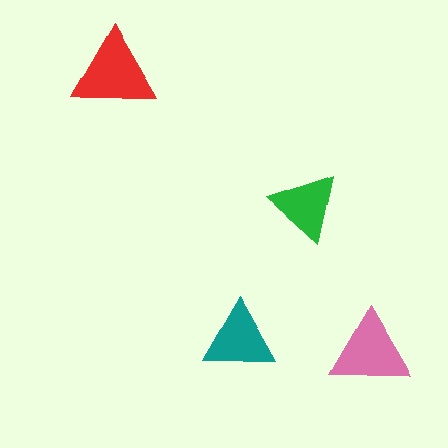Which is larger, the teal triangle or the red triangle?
The red one.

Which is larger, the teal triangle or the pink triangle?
The pink one.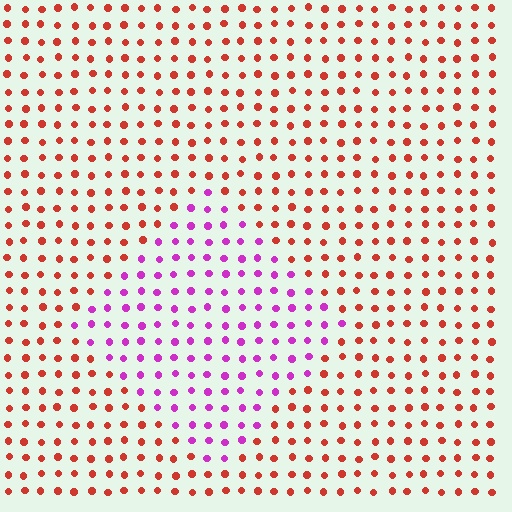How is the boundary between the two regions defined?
The boundary is defined purely by a slight shift in hue (about 61 degrees). Spacing, size, and orientation are identical on both sides.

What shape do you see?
I see a diamond.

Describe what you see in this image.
The image is filled with small red elements in a uniform arrangement. A diamond-shaped region is visible where the elements are tinted to a slightly different hue, forming a subtle color boundary.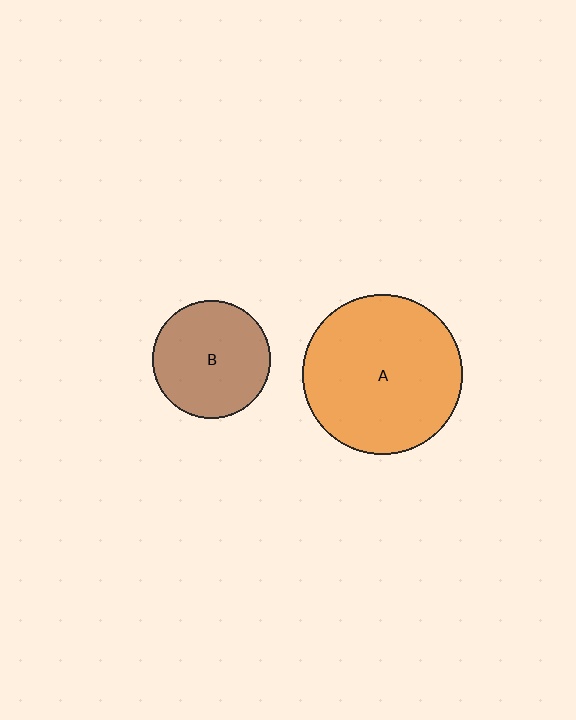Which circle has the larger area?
Circle A (orange).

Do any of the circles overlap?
No, none of the circles overlap.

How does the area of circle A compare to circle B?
Approximately 1.9 times.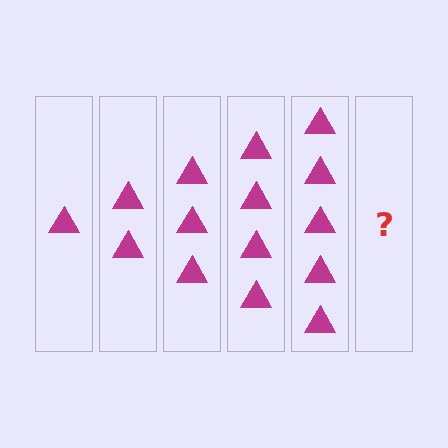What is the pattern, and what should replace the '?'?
The pattern is that each step adds one more triangle. The '?' should be 6 triangles.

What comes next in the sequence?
The next element should be 6 triangles.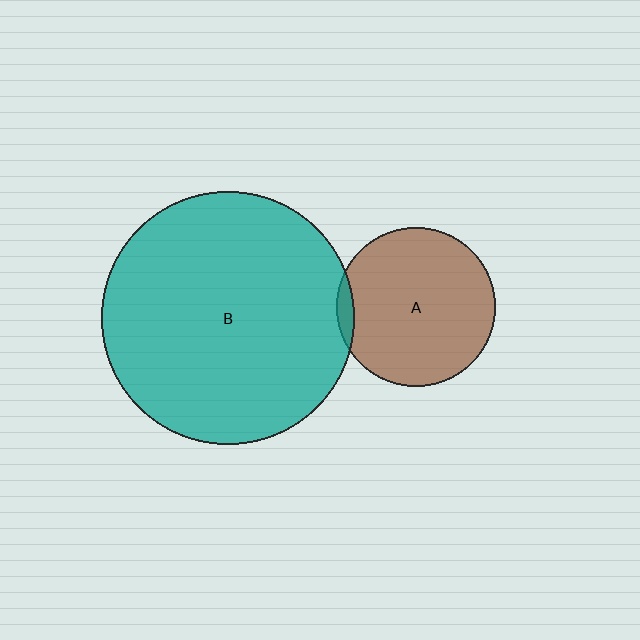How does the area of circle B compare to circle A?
Approximately 2.5 times.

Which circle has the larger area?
Circle B (teal).